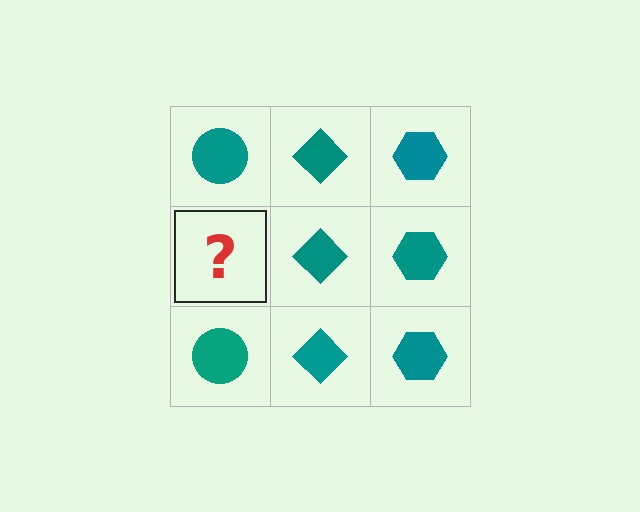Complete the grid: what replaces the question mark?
The question mark should be replaced with a teal circle.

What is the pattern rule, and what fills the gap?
The rule is that each column has a consistent shape. The gap should be filled with a teal circle.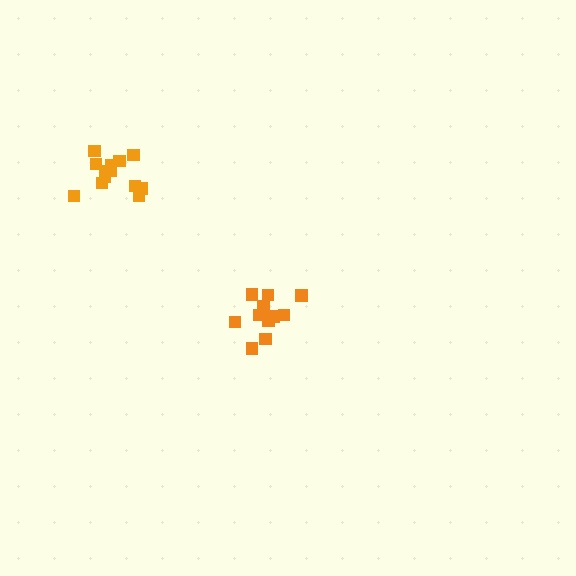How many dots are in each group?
Group 1: 12 dots, Group 2: 13 dots (25 total).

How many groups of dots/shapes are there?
There are 2 groups.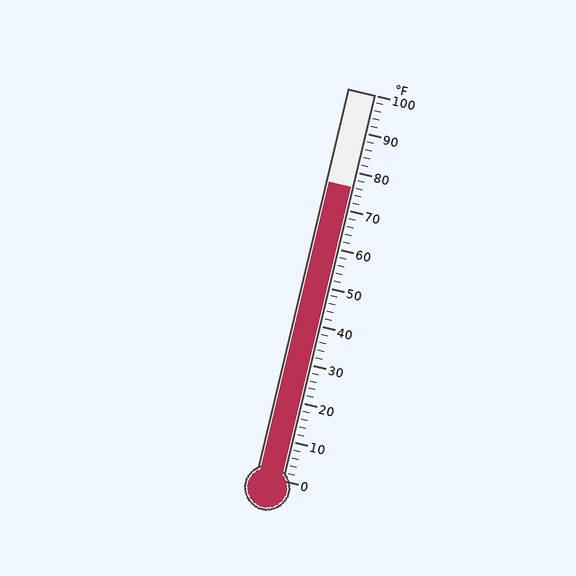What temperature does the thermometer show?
The thermometer shows approximately 76°F.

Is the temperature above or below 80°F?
The temperature is below 80°F.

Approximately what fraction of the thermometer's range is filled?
The thermometer is filled to approximately 75% of its range.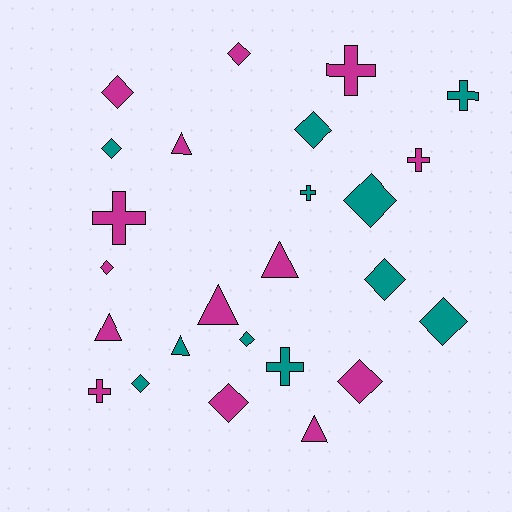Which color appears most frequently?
Magenta, with 14 objects.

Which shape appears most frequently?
Diamond, with 12 objects.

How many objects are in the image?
There are 25 objects.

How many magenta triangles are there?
There are 5 magenta triangles.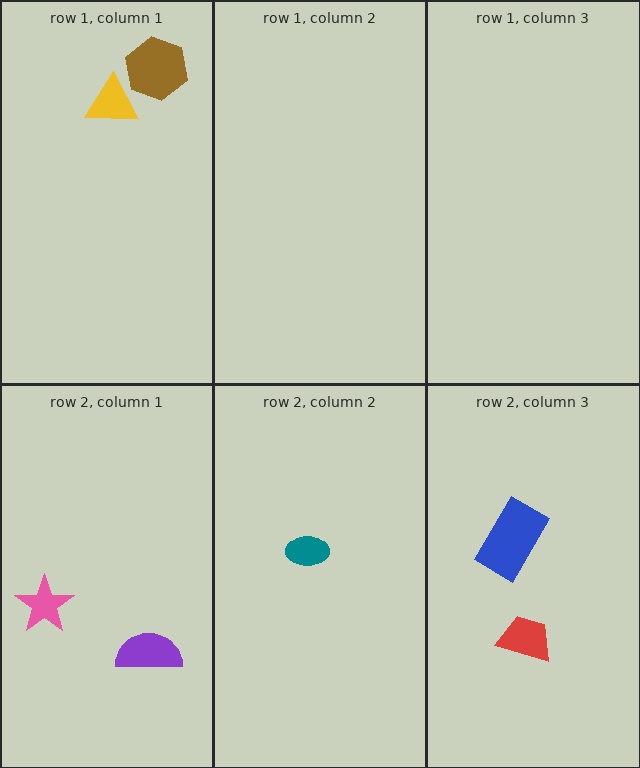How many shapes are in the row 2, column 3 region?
2.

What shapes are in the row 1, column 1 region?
The yellow triangle, the brown hexagon.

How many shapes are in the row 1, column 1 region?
2.